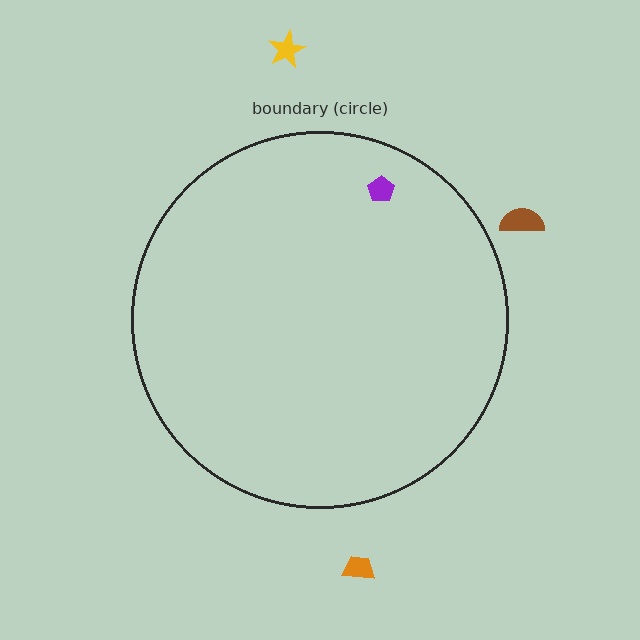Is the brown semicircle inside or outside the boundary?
Outside.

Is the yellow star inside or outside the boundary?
Outside.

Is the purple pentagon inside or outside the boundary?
Inside.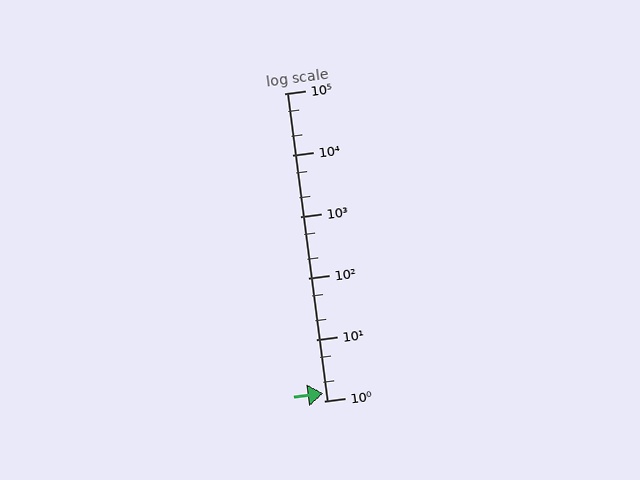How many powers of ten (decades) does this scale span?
The scale spans 5 decades, from 1 to 100000.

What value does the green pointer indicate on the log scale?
The pointer indicates approximately 1.3.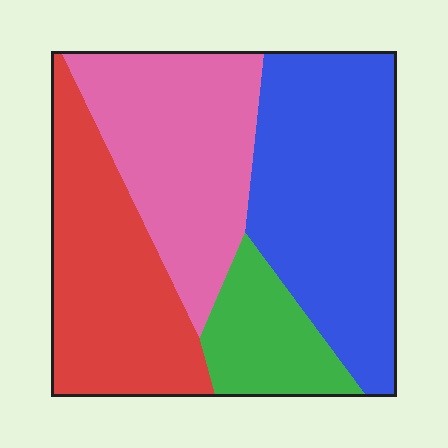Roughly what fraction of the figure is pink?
Pink takes up between a quarter and a half of the figure.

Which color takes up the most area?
Blue, at roughly 35%.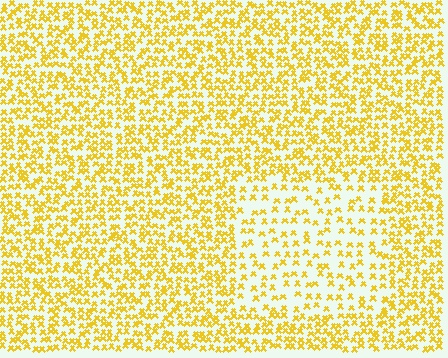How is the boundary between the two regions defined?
The boundary is defined by a change in element density (approximately 2.0x ratio). All elements are the same color, size, and shape.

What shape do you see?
I see a rectangle.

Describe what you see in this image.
The image contains small yellow elements arranged at two different densities. A rectangle-shaped region is visible where the elements are less densely packed than the surrounding area.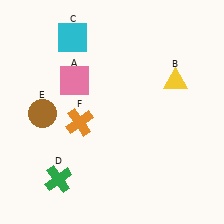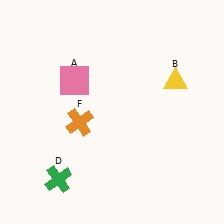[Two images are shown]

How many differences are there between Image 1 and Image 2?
There are 2 differences between the two images.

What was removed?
The cyan square (C), the brown circle (E) were removed in Image 2.